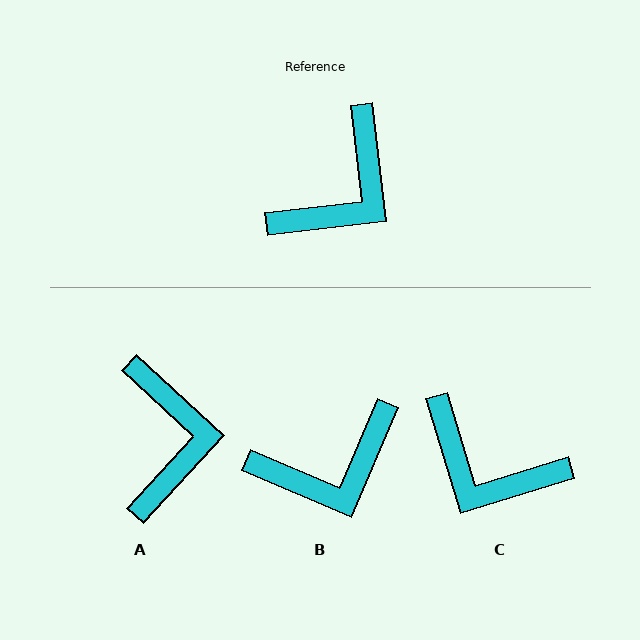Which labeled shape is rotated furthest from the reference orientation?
C, about 80 degrees away.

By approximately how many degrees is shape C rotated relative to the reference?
Approximately 80 degrees clockwise.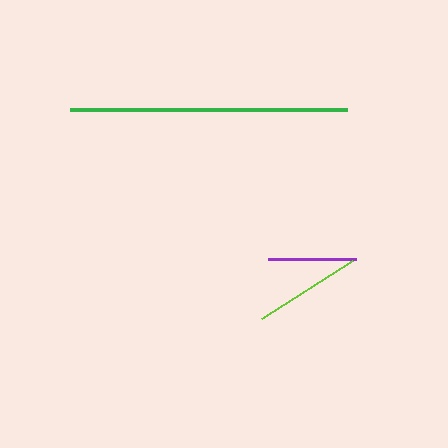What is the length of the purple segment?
The purple segment is approximately 87 pixels long.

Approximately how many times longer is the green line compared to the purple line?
The green line is approximately 3.2 times the length of the purple line.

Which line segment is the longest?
The green line is the longest at approximately 277 pixels.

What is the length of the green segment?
The green segment is approximately 277 pixels long.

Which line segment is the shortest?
The purple line is the shortest at approximately 87 pixels.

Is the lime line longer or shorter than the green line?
The green line is longer than the lime line.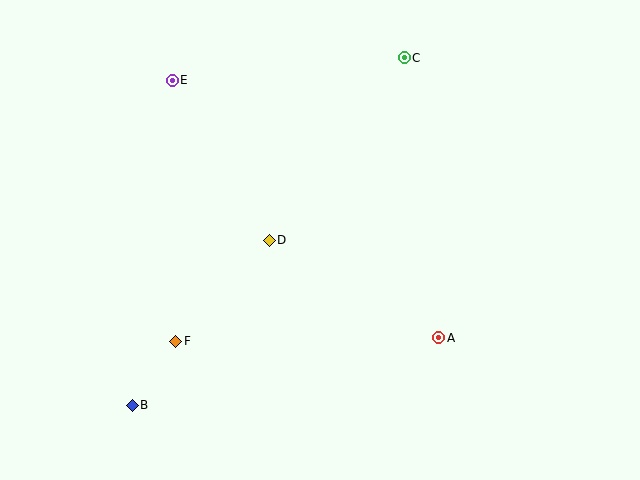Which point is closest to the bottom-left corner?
Point B is closest to the bottom-left corner.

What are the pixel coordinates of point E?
Point E is at (172, 80).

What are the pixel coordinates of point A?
Point A is at (439, 338).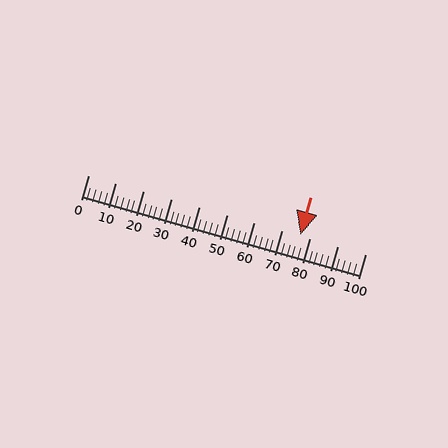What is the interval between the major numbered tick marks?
The major tick marks are spaced 10 units apart.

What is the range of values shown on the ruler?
The ruler shows values from 0 to 100.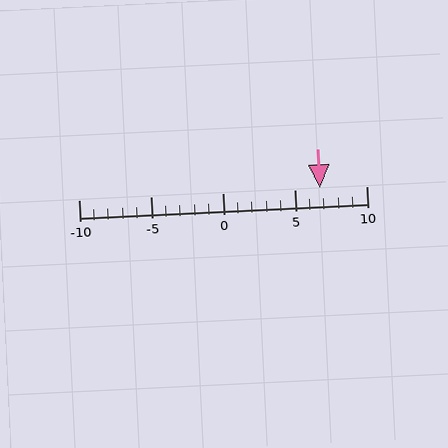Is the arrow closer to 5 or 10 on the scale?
The arrow is closer to 5.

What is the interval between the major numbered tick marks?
The major tick marks are spaced 5 units apart.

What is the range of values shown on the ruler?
The ruler shows values from -10 to 10.